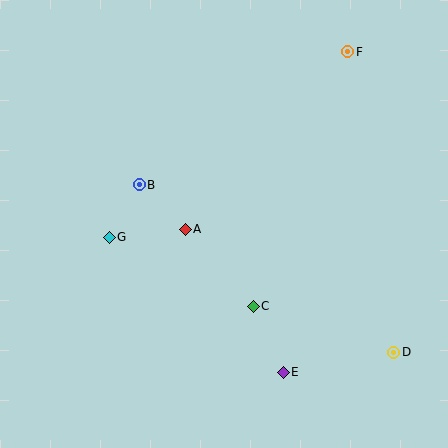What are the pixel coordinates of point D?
Point D is at (394, 352).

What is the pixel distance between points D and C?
The distance between D and C is 148 pixels.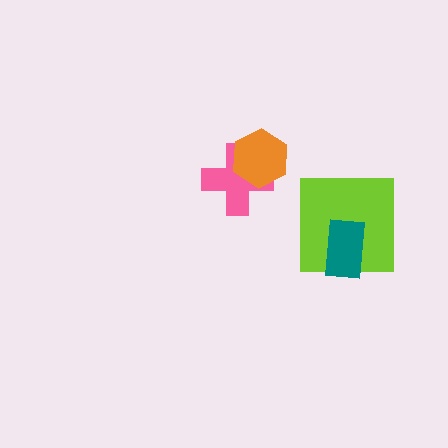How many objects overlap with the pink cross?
1 object overlaps with the pink cross.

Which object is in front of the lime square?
The teal rectangle is in front of the lime square.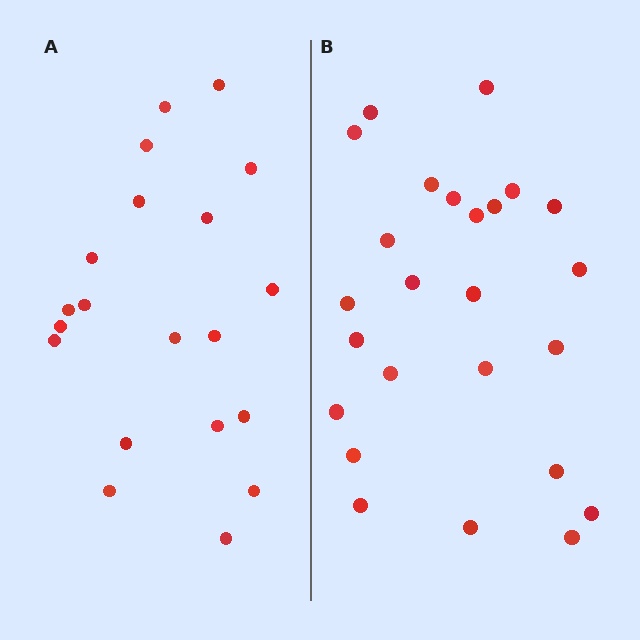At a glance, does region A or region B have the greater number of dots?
Region B (the right region) has more dots.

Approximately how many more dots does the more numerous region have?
Region B has about 5 more dots than region A.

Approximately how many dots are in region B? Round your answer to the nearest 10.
About 20 dots. (The exact count is 25, which rounds to 20.)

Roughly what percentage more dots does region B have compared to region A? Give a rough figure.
About 25% more.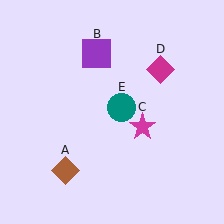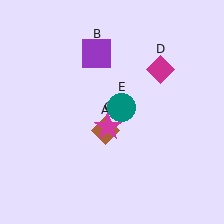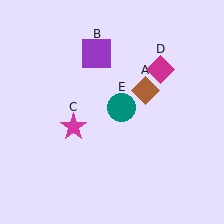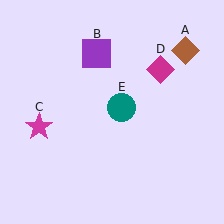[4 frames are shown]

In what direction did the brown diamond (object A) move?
The brown diamond (object A) moved up and to the right.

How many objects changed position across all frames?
2 objects changed position: brown diamond (object A), magenta star (object C).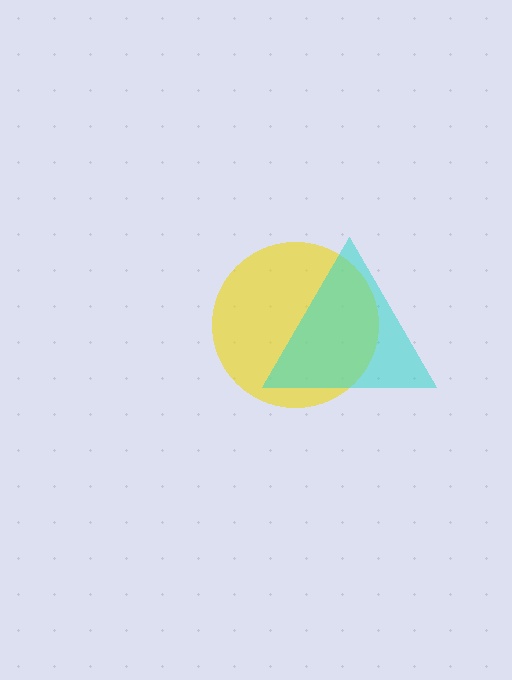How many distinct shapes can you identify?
There are 2 distinct shapes: a yellow circle, a cyan triangle.